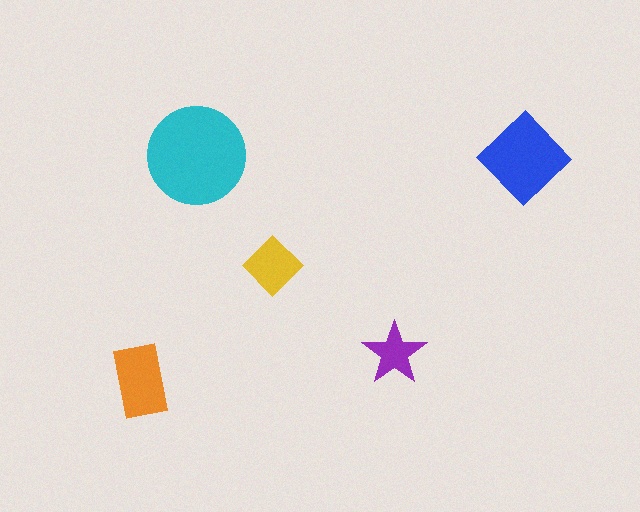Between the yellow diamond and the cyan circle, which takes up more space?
The cyan circle.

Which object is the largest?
The cyan circle.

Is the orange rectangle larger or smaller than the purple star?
Larger.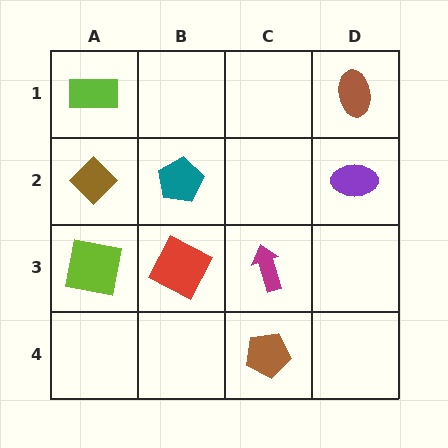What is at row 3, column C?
A magenta arrow.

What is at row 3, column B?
A red square.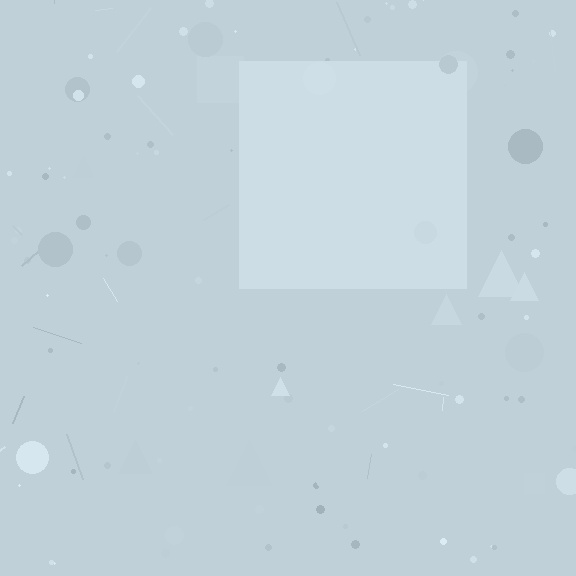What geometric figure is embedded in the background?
A square is embedded in the background.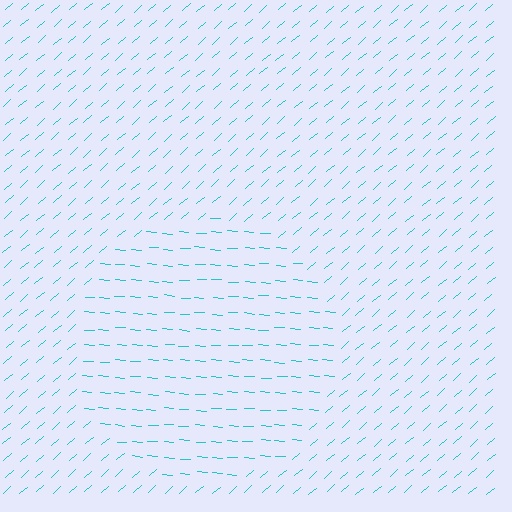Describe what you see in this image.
The image is filled with small cyan line segments. A circle region in the image has lines oriented differently from the surrounding lines, creating a visible texture boundary.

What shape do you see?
I see a circle.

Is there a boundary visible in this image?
Yes, there is a texture boundary formed by a change in line orientation.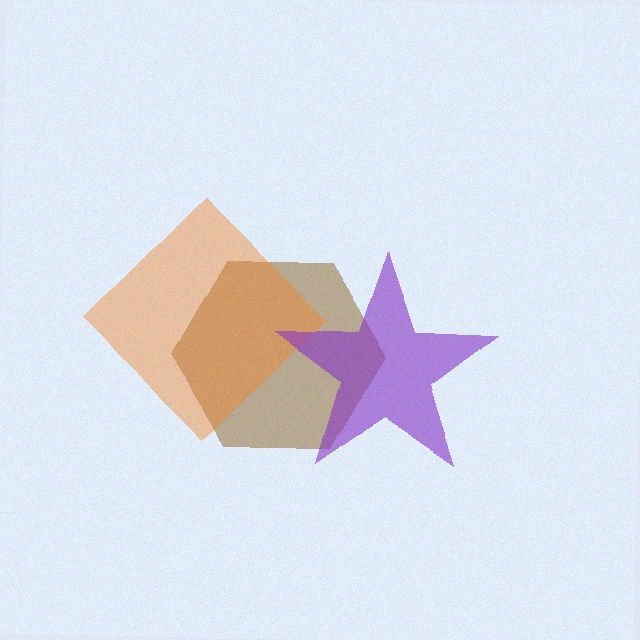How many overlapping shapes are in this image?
There are 3 overlapping shapes in the image.